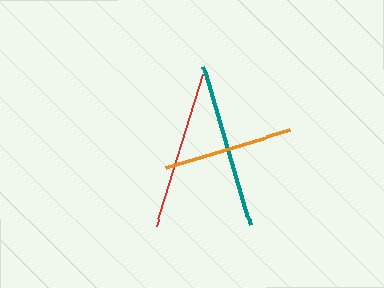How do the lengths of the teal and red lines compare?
The teal and red lines are approximately the same length.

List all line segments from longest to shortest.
From longest to shortest: teal, red, orange.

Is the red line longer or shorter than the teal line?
The teal line is longer than the red line.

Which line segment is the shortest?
The orange line is the shortest at approximately 130 pixels.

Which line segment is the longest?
The teal line is the longest at approximately 165 pixels.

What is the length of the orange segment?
The orange segment is approximately 130 pixels long.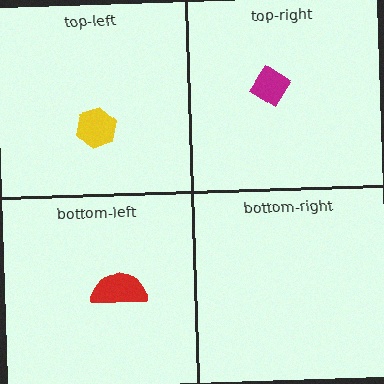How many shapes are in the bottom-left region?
1.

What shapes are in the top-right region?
The magenta diamond.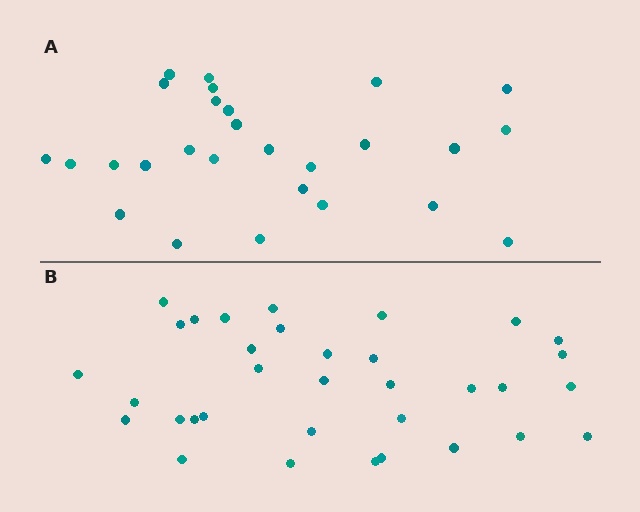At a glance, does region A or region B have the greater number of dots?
Region B (the bottom region) has more dots.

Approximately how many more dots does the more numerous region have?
Region B has roughly 8 or so more dots than region A.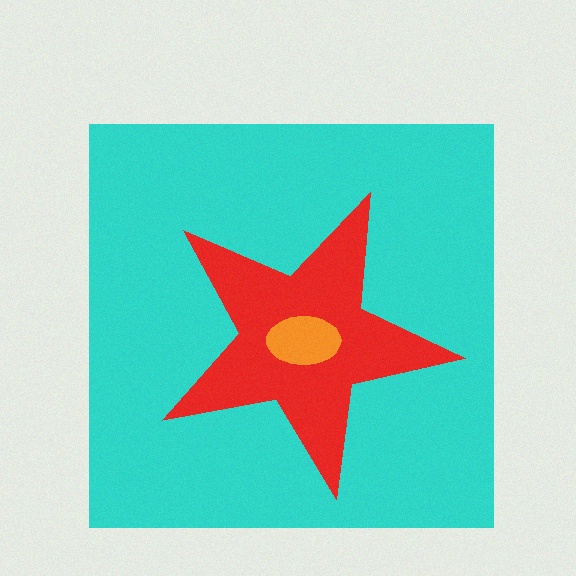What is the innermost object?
The orange ellipse.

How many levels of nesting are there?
3.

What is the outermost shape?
The cyan square.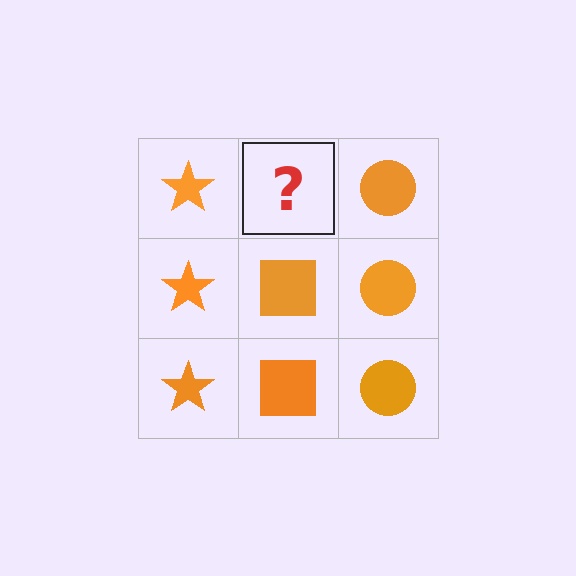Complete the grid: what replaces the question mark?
The question mark should be replaced with an orange square.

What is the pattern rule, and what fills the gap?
The rule is that each column has a consistent shape. The gap should be filled with an orange square.